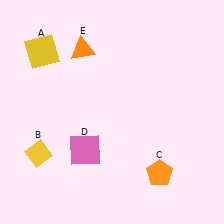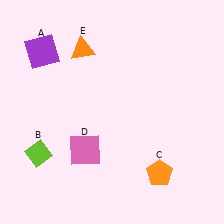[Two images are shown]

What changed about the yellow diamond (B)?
In Image 1, B is yellow. In Image 2, it changed to lime.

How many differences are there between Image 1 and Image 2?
There are 2 differences between the two images.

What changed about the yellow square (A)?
In Image 1, A is yellow. In Image 2, it changed to purple.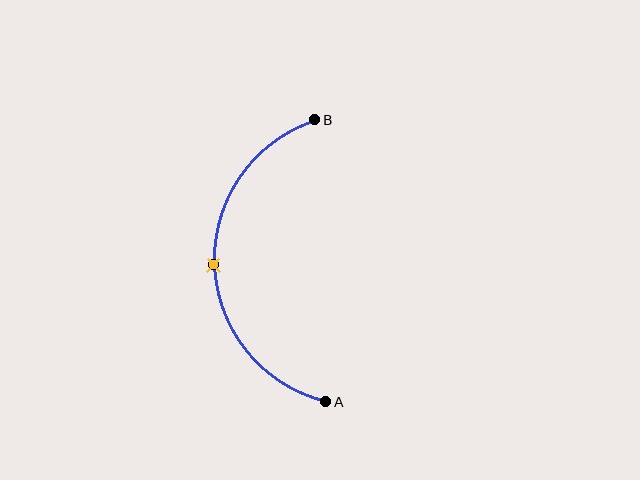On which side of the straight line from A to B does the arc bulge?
The arc bulges to the left of the straight line connecting A and B.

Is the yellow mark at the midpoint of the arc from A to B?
Yes. The yellow mark lies on the arc at equal arc-length from both A and B — it is the arc midpoint.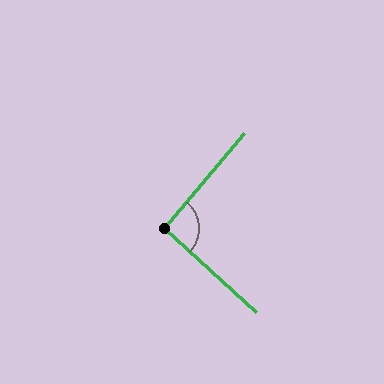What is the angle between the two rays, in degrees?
Approximately 92 degrees.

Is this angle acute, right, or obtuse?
It is approximately a right angle.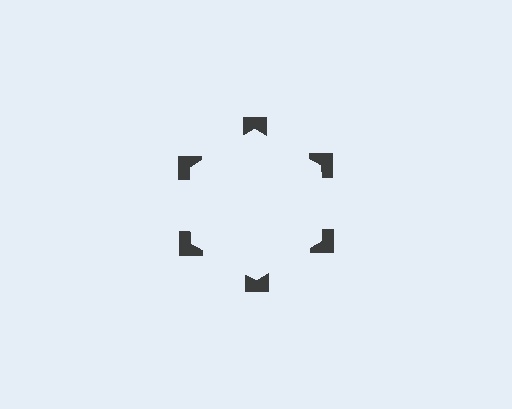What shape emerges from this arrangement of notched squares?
An illusory hexagon — its edges are inferred from the aligned wedge cuts in the notched squares, not physically drawn.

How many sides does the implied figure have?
6 sides.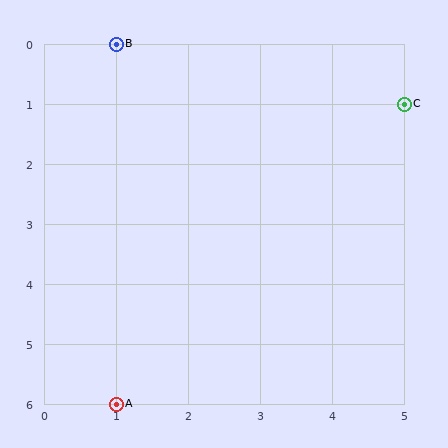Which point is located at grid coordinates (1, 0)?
Point B is at (1, 0).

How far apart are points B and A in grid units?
Points B and A are 6 rows apart.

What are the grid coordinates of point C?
Point C is at grid coordinates (5, 1).